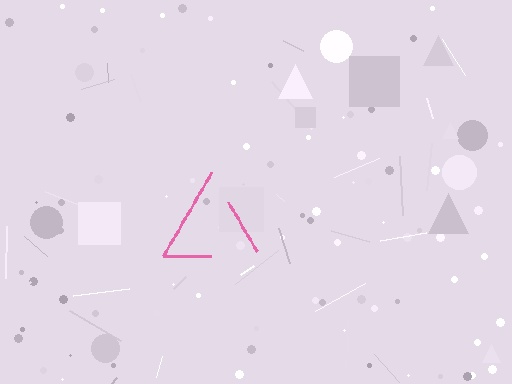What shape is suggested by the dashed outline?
The dashed outline suggests a triangle.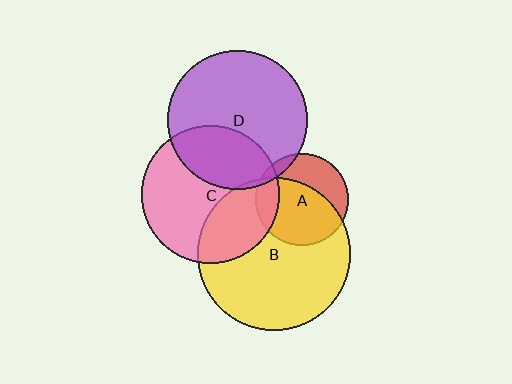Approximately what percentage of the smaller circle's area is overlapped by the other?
Approximately 15%.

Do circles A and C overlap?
Yes.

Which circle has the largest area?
Circle B (yellow).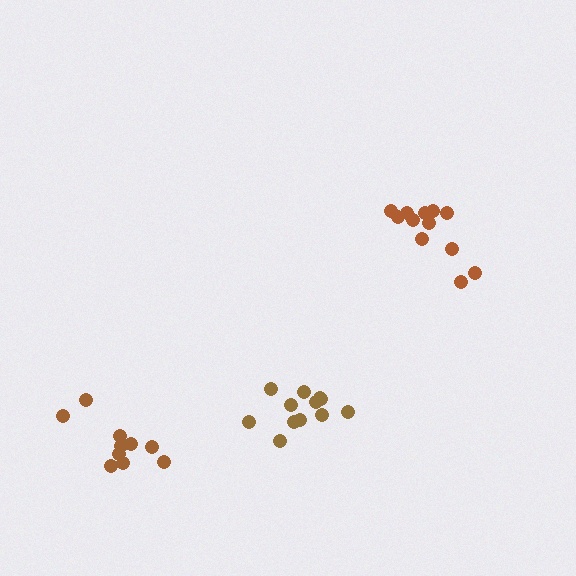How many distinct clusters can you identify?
There are 3 distinct clusters.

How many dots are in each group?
Group 1: 12 dots, Group 2: 12 dots, Group 3: 10 dots (34 total).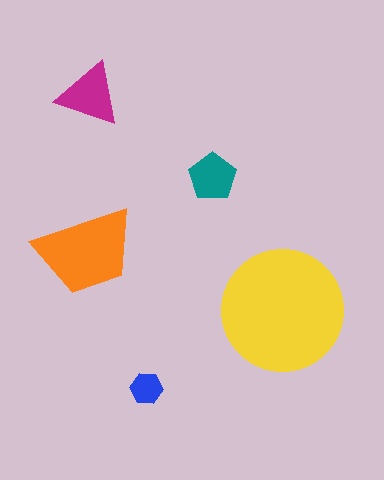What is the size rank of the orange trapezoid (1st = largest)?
2nd.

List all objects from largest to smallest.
The yellow circle, the orange trapezoid, the magenta triangle, the teal pentagon, the blue hexagon.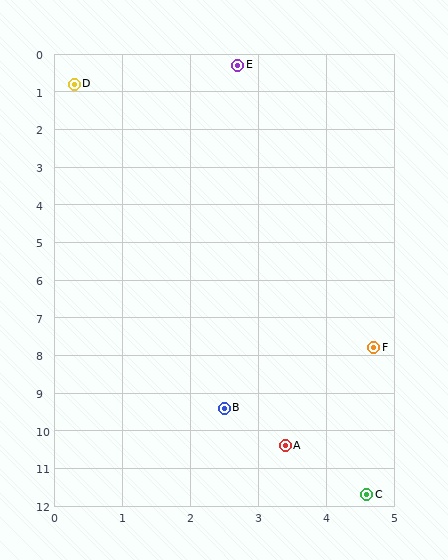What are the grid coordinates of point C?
Point C is at approximately (4.6, 11.7).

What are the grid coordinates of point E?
Point E is at approximately (2.7, 0.3).